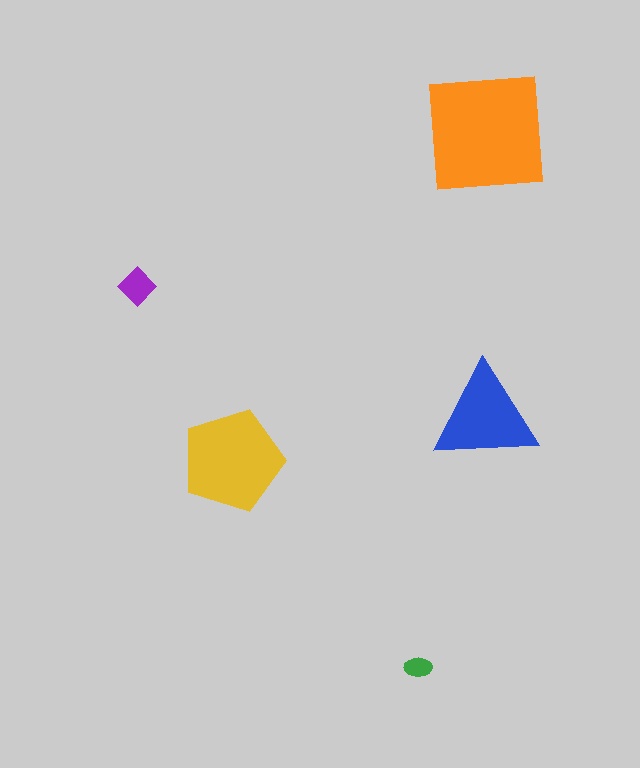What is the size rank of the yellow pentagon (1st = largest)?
2nd.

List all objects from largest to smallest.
The orange square, the yellow pentagon, the blue triangle, the purple diamond, the green ellipse.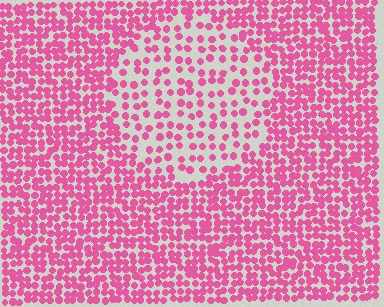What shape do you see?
I see a circle.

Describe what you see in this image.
The image contains small pink elements arranged at two different densities. A circle-shaped region is visible where the elements are less densely packed than the surrounding area.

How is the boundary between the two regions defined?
The boundary is defined by a change in element density (approximately 2.1x ratio). All elements are the same color, size, and shape.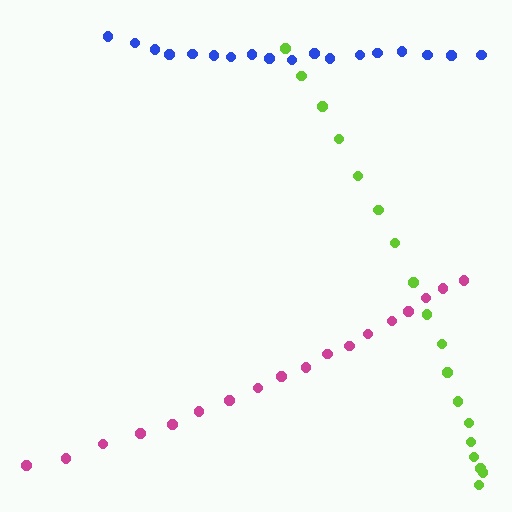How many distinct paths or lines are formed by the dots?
There are 3 distinct paths.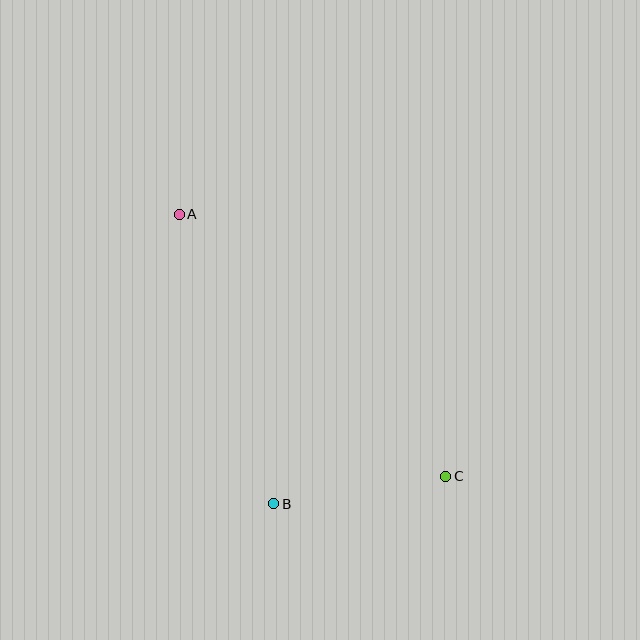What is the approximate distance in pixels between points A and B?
The distance between A and B is approximately 305 pixels.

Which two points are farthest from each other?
Points A and C are farthest from each other.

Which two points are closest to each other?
Points B and C are closest to each other.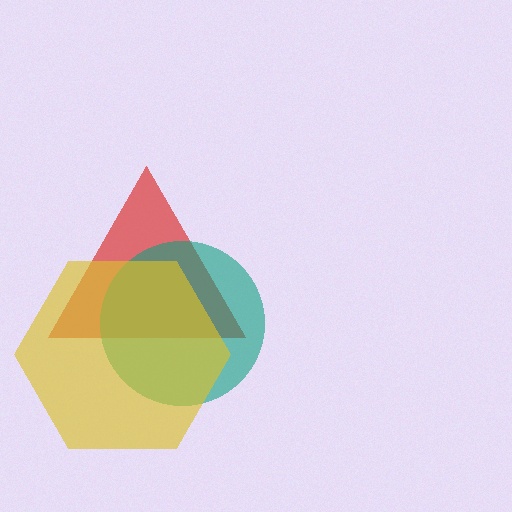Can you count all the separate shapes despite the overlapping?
Yes, there are 3 separate shapes.